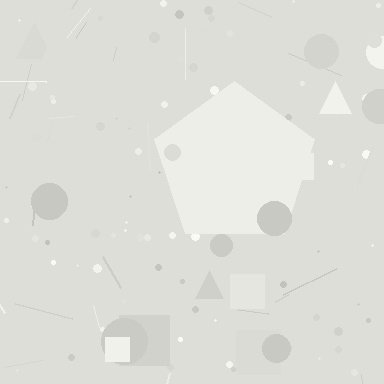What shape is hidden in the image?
A pentagon is hidden in the image.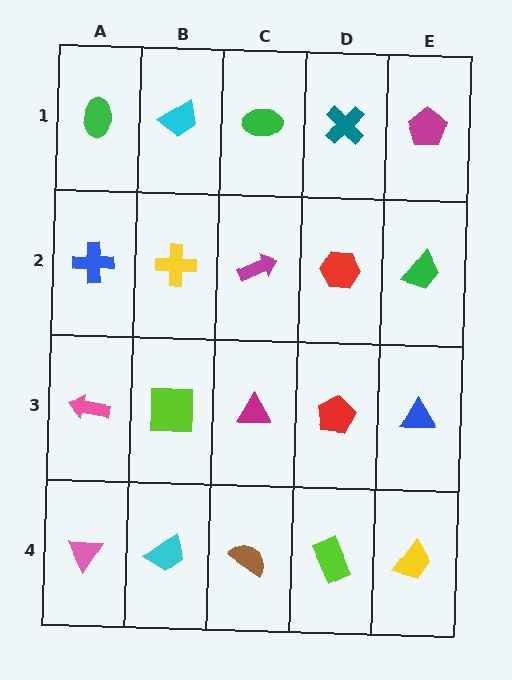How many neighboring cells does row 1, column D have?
3.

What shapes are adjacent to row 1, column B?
A yellow cross (row 2, column B), a green ellipse (row 1, column A), a green ellipse (row 1, column C).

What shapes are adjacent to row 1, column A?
A blue cross (row 2, column A), a cyan trapezoid (row 1, column B).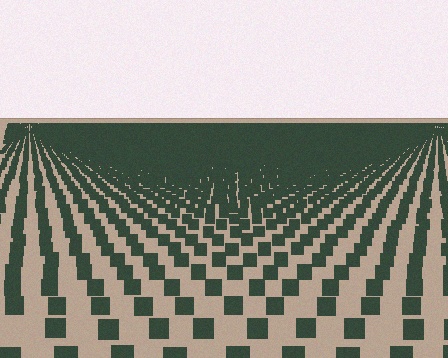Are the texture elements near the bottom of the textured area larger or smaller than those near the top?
Larger. Near the bottom, elements are closer to the viewer and appear at a bigger on-screen size.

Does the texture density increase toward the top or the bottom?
Density increases toward the top.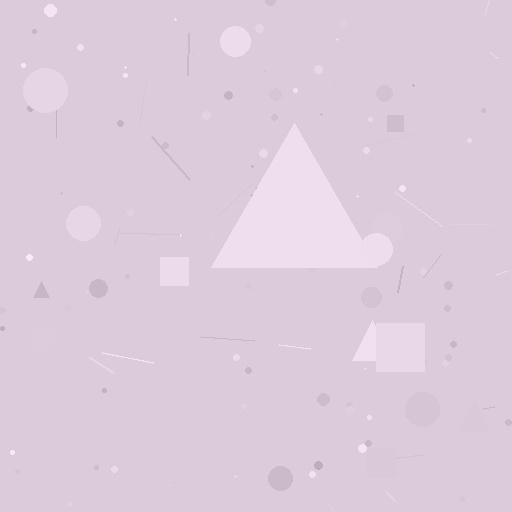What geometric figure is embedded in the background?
A triangle is embedded in the background.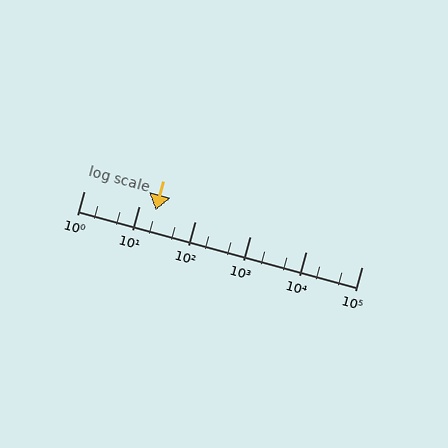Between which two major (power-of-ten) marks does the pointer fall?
The pointer is between 10 and 100.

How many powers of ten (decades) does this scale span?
The scale spans 5 decades, from 1 to 100000.